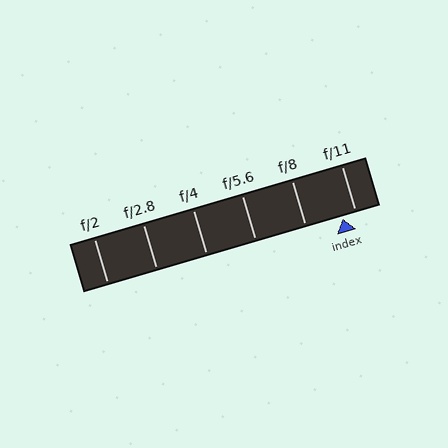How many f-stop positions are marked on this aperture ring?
There are 6 f-stop positions marked.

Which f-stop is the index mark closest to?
The index mark is closest to f/11.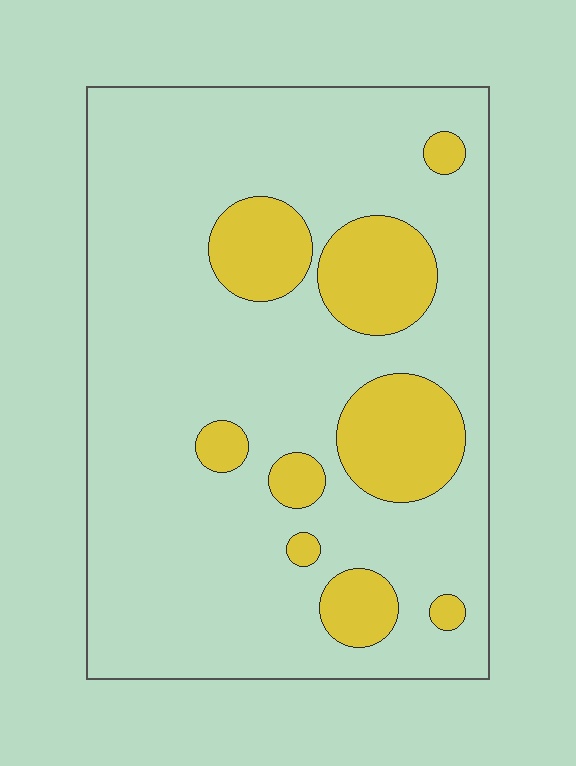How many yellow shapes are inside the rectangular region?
9.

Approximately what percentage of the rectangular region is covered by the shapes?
Approximately 20%.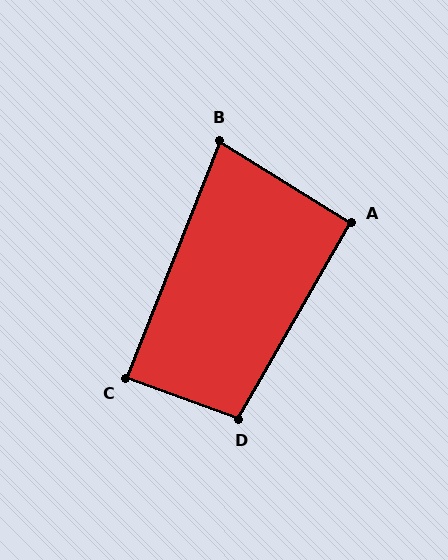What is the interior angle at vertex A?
Approximately 92 degrees (approximately right).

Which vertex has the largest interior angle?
D, at approximately 100 degrees.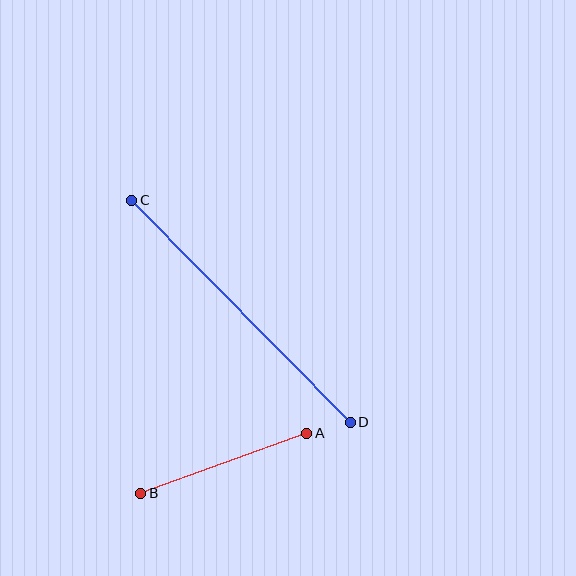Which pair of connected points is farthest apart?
Points C and D are farthest apart.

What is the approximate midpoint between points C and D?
The midpoint is at approximately (241, 311) pixels.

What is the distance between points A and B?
The distance is approximately 177 pixels.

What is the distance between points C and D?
The distance is approximately 311 pixels.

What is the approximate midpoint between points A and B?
The midpoint is at approximately (224, 463) pixels.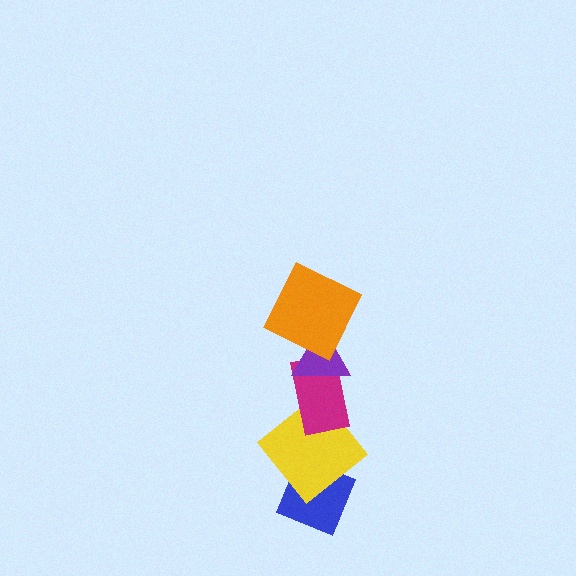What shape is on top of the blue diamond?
The yellow diamond is on top of the blue diamond.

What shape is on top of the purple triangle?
The orange square is on top of the purple triangle.